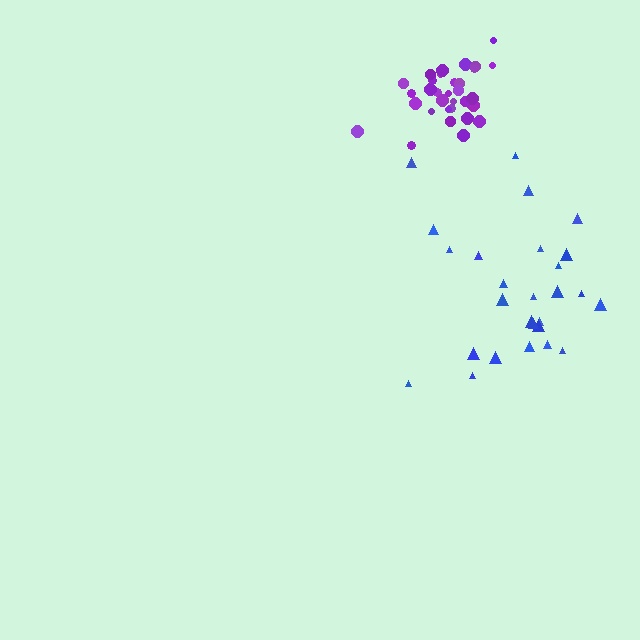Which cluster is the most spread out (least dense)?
Blue.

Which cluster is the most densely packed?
Purple.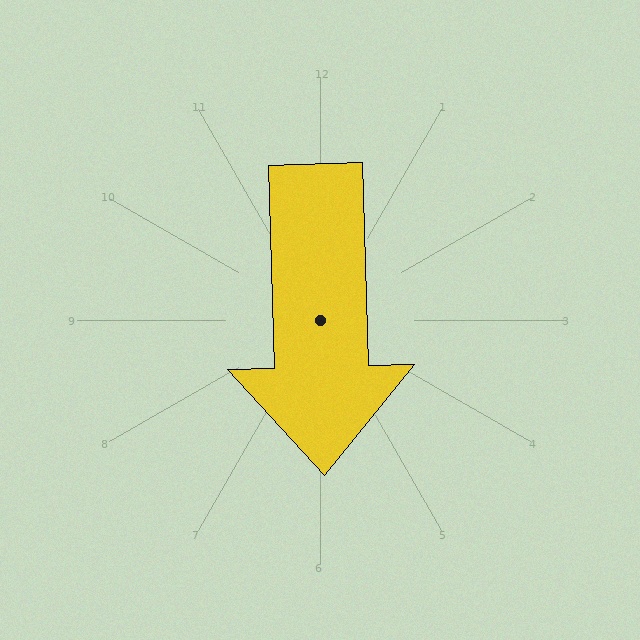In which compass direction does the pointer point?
South.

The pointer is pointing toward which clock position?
Roughly 6 o'clock.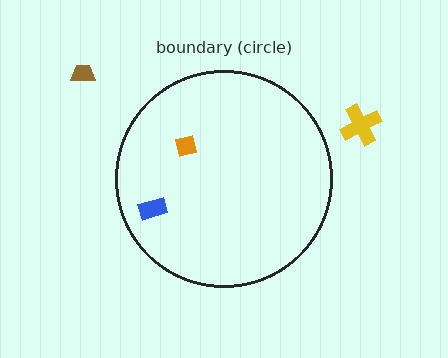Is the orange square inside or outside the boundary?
Inside.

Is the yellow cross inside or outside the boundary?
Outside.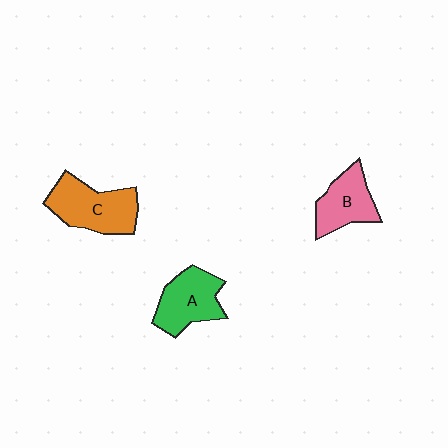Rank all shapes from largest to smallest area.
From largest to smallest: C (orange), A (green), B (pink).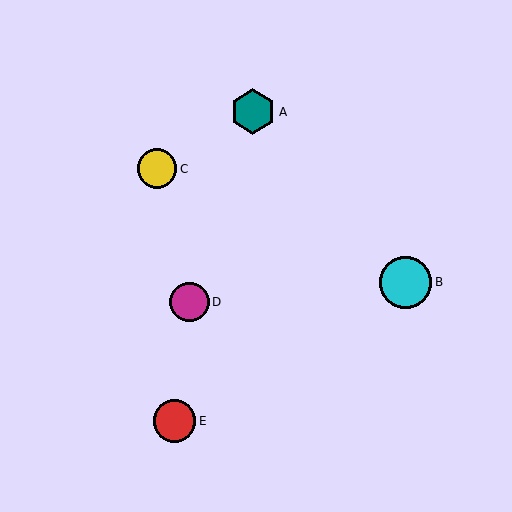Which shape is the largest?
The cyan circle (labeled B) is the largest.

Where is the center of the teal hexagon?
The center of the teal hexagon is at (253, 112).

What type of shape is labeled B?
Shape B is a cyan circle.